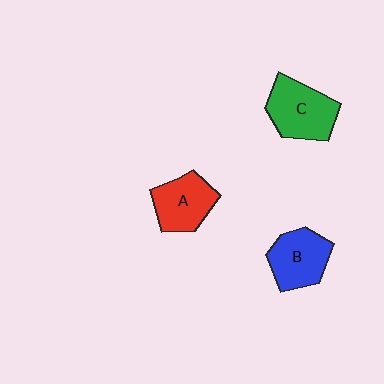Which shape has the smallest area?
Shape A (red).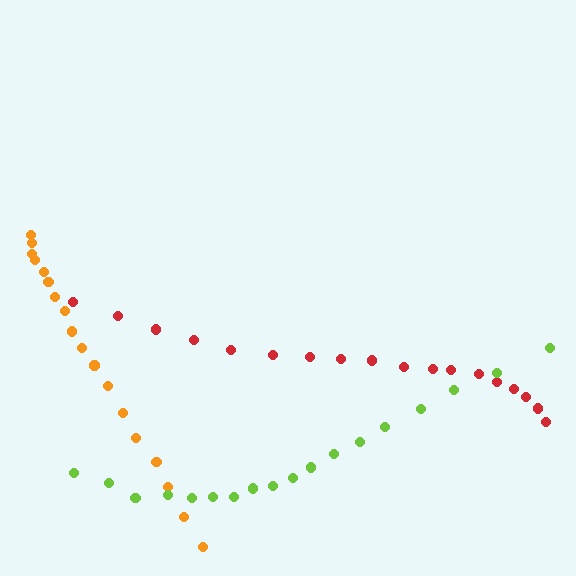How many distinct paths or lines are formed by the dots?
There are 3 distinct paths.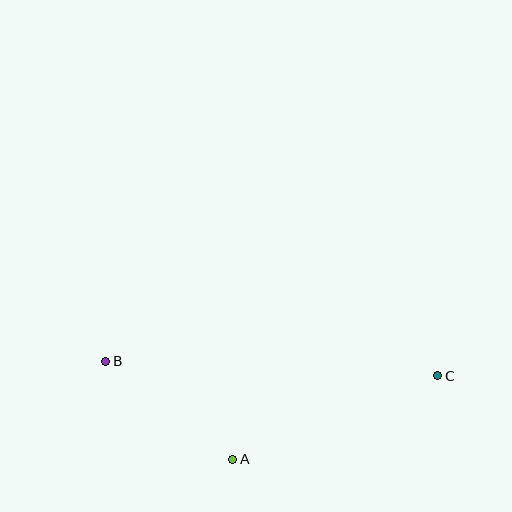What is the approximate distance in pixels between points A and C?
The distance between A and C is approximately 221 pixels.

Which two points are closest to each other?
Points A and B are closest to each other.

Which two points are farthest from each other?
Points B and C are farthest from each other.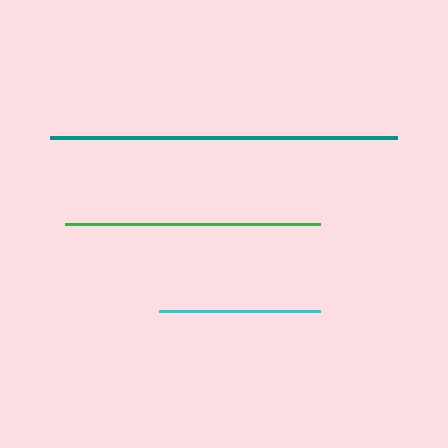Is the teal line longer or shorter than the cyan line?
The teal line is longer than the cyan line.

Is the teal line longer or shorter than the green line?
The teal line is longer than the green line.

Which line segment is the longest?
The teal line is the longest at approximately 347 pixels.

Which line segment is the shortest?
The cyan line is the shortest at approximately 161 pixels.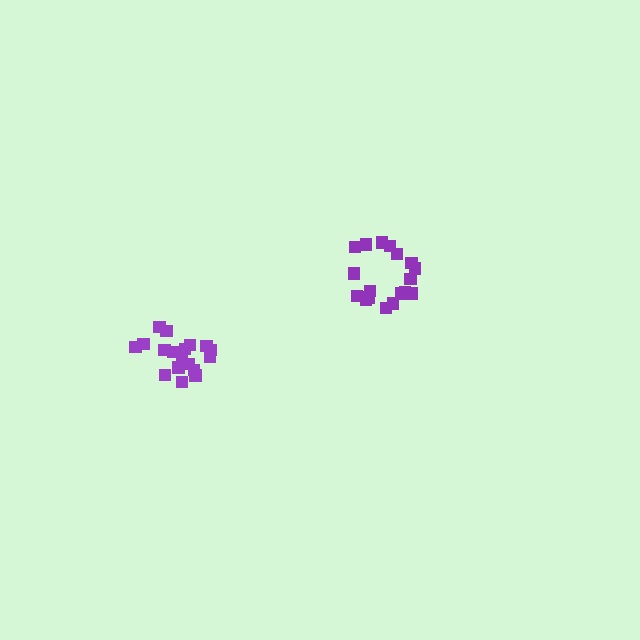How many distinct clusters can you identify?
There are 2 distinct clusters.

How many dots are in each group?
Group 1: 18 dots, Group 2: 19 dots (37 total).